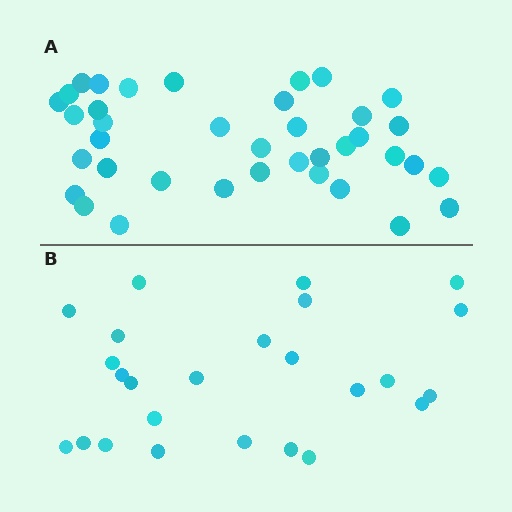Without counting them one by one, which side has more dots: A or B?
Region A (the top region) has more dots.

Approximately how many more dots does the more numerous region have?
Region A has approximately 15 more dots than region B.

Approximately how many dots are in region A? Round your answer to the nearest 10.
About 40 dots. (The exact count is 38, which rounds to 40.)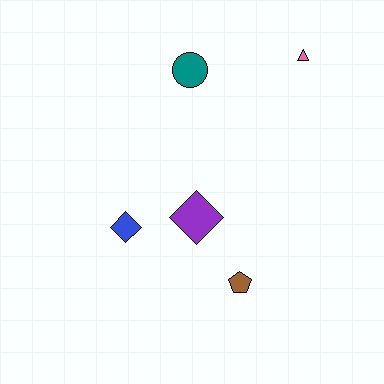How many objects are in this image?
There are 5 objects.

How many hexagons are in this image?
There are no hexagons.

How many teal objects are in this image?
There is 1 teal object.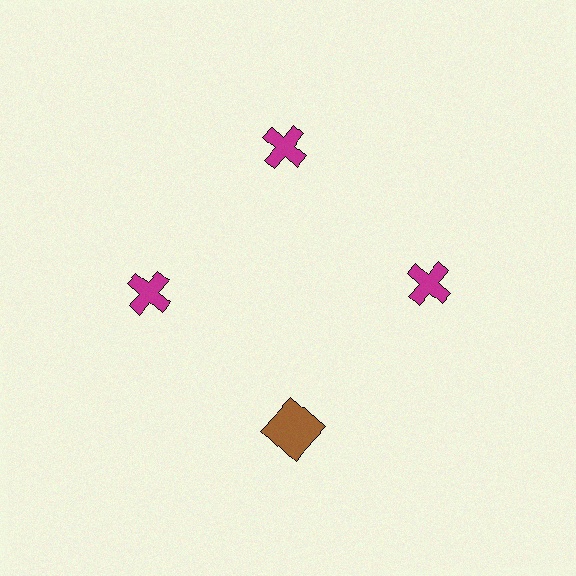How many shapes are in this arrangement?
There are 4 shapes arranged in a ring pattern.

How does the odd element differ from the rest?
It differs in both color (brown instead of magenta) and shape (square instead of cross).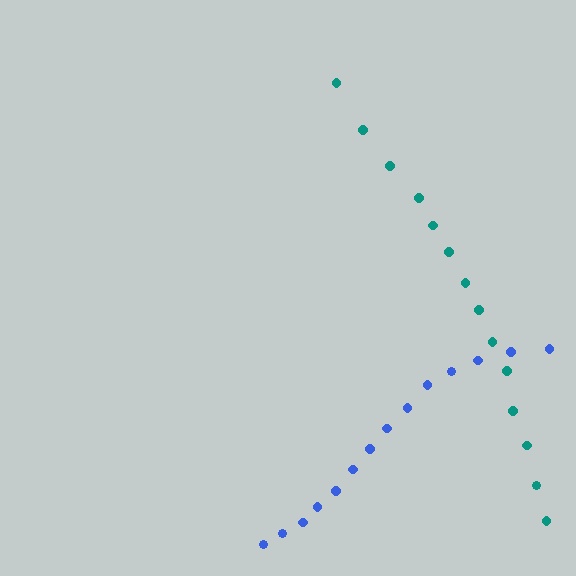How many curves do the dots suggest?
There are 2 distinct paths.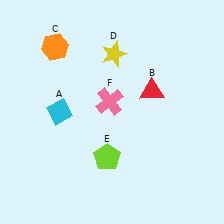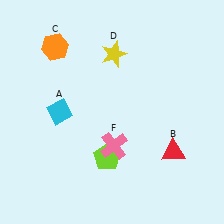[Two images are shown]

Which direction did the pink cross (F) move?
The pink cross (F) moved down.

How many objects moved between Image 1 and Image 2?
2 objects moved between the two images.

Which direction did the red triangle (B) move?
The red triangle (B) moved down.